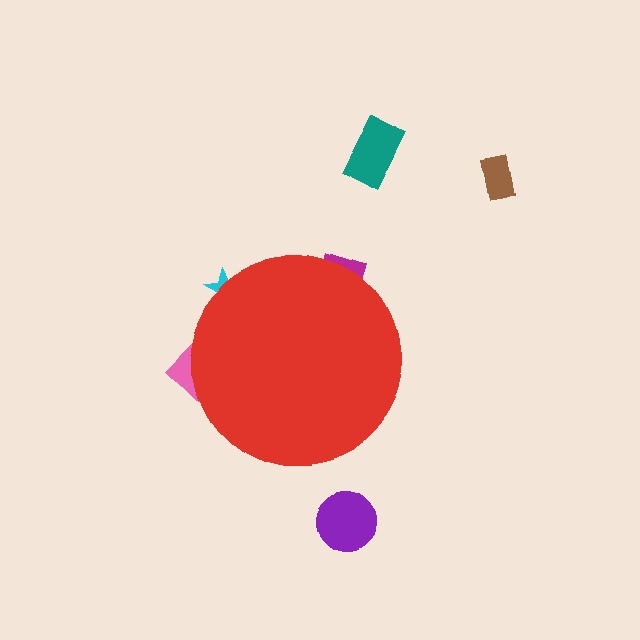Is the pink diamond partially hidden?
Yes, the pink diamond is partially hidden behind the red circle.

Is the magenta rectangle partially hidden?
Yes, the magenta rectangle is partially hidden behind the red circle.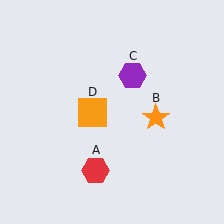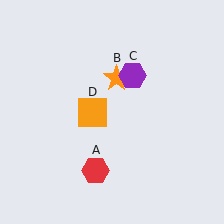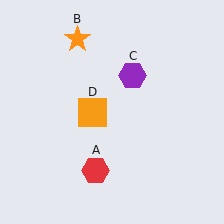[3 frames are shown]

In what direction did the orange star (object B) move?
The orange star (object B) moved up and to the left.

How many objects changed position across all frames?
1 object changed position: orange star (object B).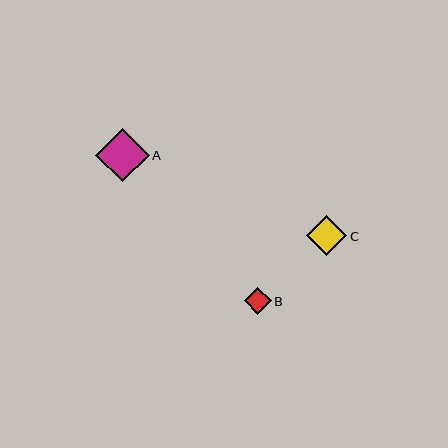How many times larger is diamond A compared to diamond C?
Diamond A is approximately 1.3 times the size of diamond C.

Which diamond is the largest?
Diamond A is the largest with a size of approximately 53 pixels.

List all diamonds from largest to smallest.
From largest to smallest: A, C, B.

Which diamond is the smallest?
Diamond B is the smallest with a size of approximately 27 pixels.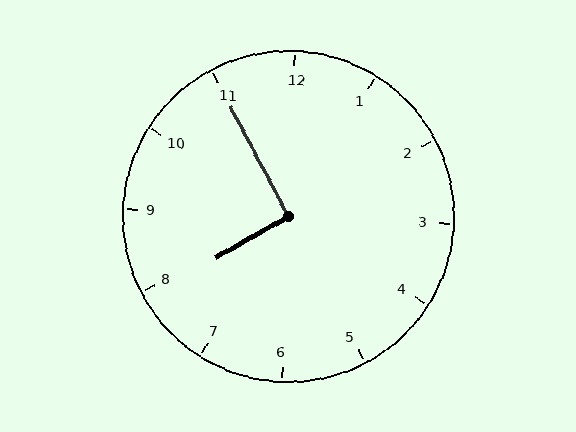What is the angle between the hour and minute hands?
Approximately 92 degrees.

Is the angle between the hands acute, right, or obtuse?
It is right.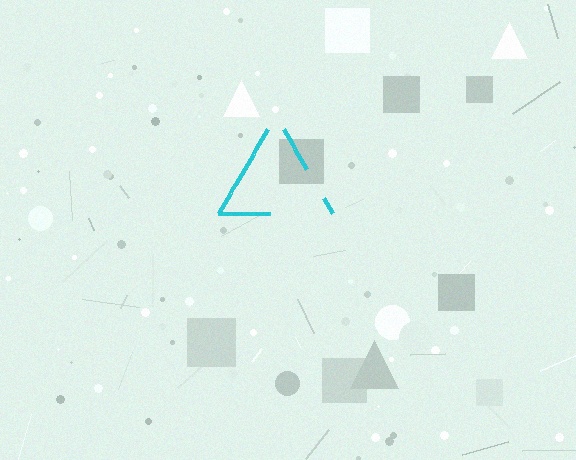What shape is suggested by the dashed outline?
The dashed outline suggests a triangle.